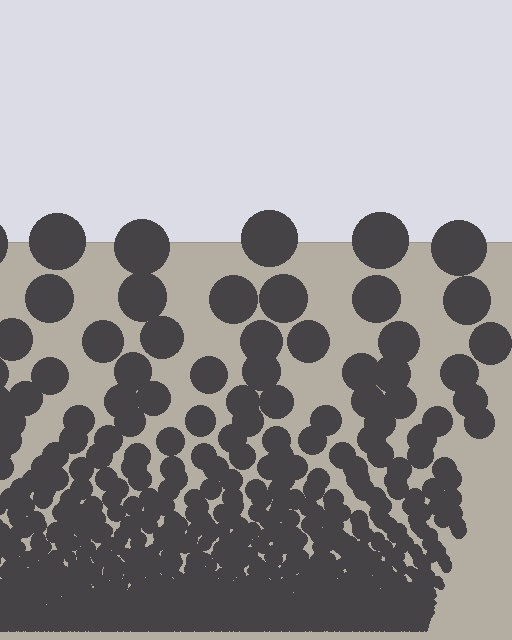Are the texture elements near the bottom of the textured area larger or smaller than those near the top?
Smaller. The gradient is inverted — elements near the bottom are smaller and denser.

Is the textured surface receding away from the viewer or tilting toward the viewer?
The surface appears to tilt toward the viewer. Texture elements get larger and sparser toward the top.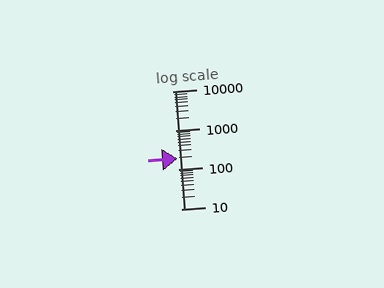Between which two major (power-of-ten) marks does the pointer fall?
The pointer is between 100 and 1000.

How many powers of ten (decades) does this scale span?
The scale spans 3 decades, from 10 to 10000.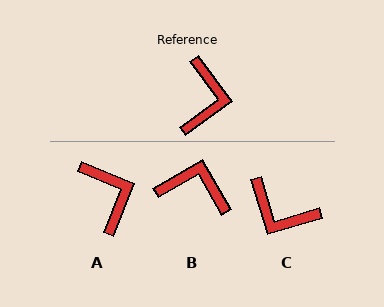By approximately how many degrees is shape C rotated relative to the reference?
Approximately 110 degrees clockwise.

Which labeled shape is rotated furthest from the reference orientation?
C, about 110 degrees away.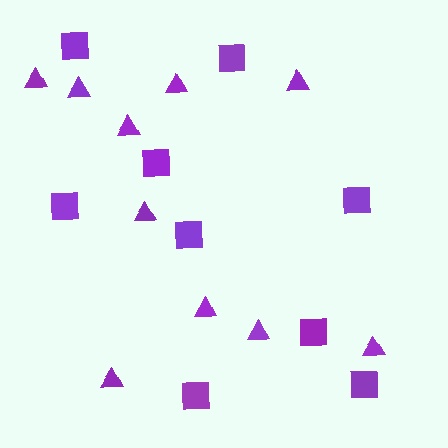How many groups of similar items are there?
There are 2 groups: one group of triangles (10) and one group of squares (9).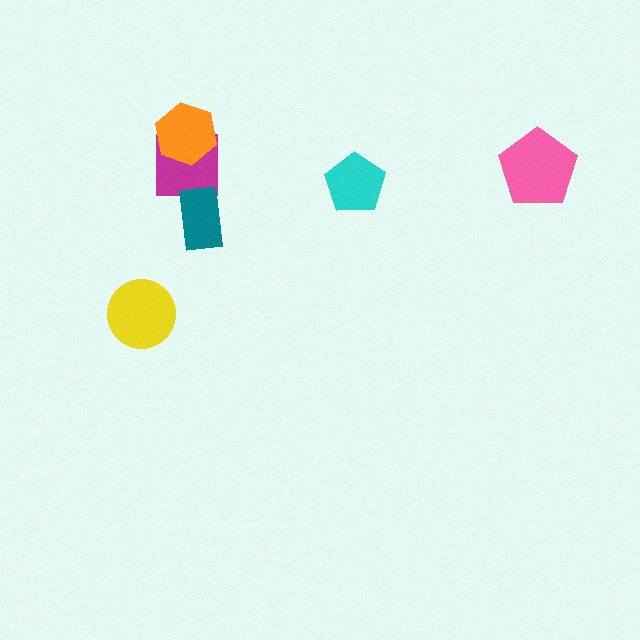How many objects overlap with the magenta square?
1 object overlaps with the magenta square.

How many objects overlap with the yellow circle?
0 objects overlap with the yellow circle.